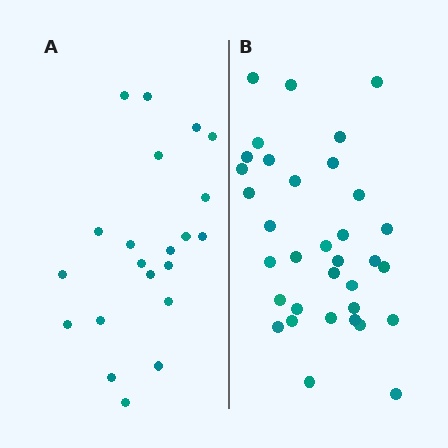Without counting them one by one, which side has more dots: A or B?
Region B (the right region) has more dots.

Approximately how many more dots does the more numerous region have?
Region B has approximately 15 more dots than region A.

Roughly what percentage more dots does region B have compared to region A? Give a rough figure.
About 60% more.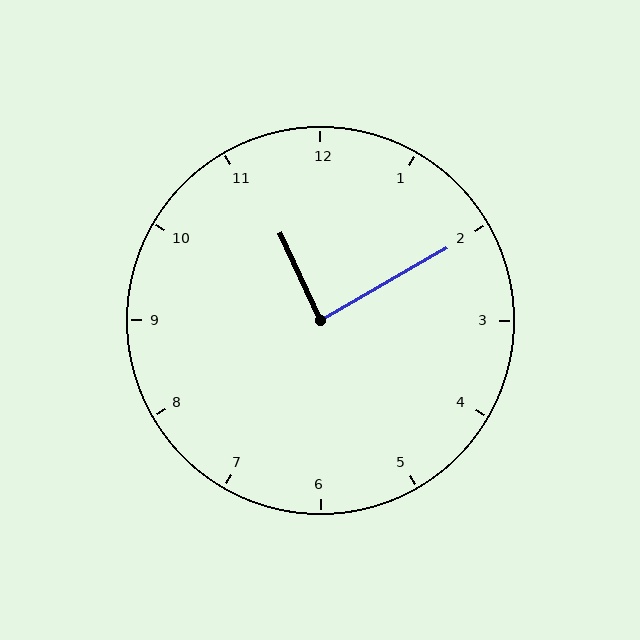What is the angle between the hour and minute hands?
Approximately 85 degrees.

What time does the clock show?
11:10.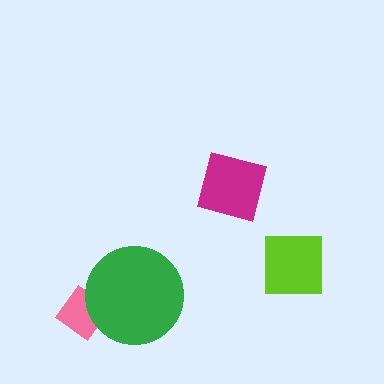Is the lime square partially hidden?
No, no other shape covers it.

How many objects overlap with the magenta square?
0 objects overlap with the magenta square.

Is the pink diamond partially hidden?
Yes, it is partially covered by another shape.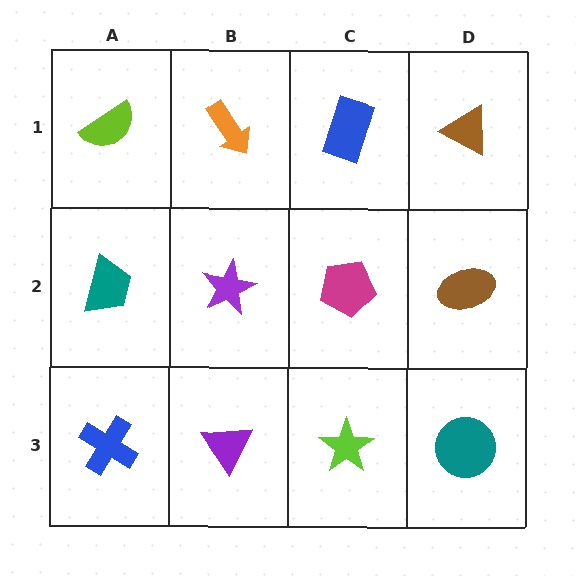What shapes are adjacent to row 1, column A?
A teal trapezoid (row 2, column A), an orange arrow (row 1, column B).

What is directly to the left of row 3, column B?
A blue cross.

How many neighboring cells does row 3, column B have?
3.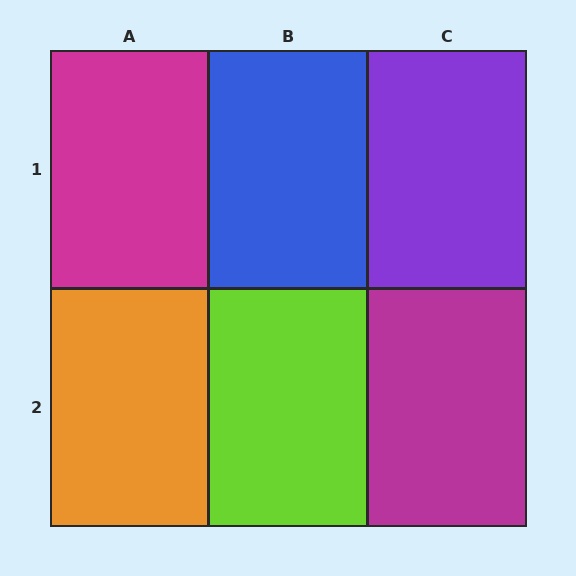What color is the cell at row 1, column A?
Magenta.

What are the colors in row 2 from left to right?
Orange, lime, magenta.